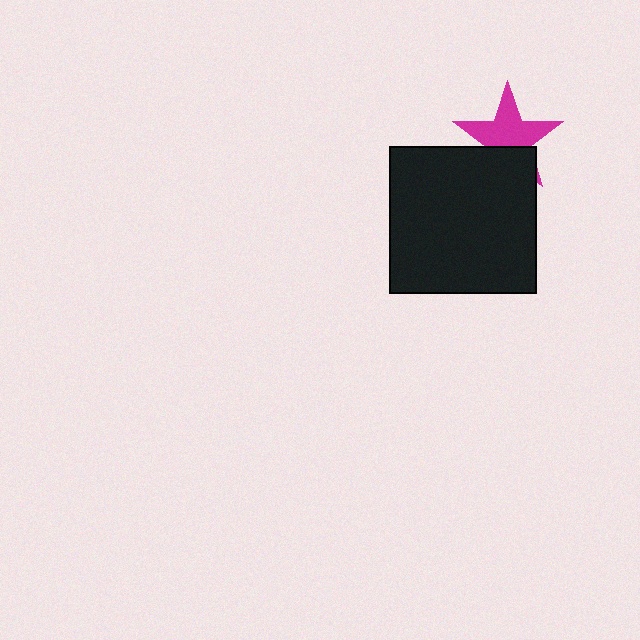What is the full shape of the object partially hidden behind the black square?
The partially hidden object is a magenta star.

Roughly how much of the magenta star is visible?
About half of it is visible (roughly 63%).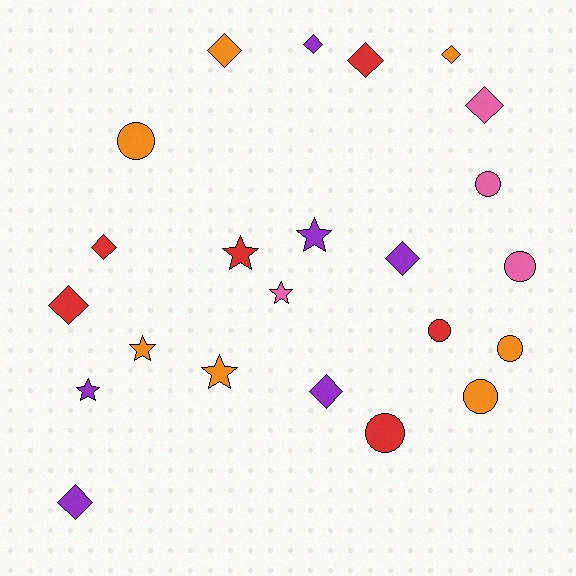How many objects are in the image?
There are 23 objects.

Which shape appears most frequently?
Diamond, with 10 objects.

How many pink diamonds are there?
There is 1 pink diamond.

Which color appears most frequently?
Orange, with 7 objects.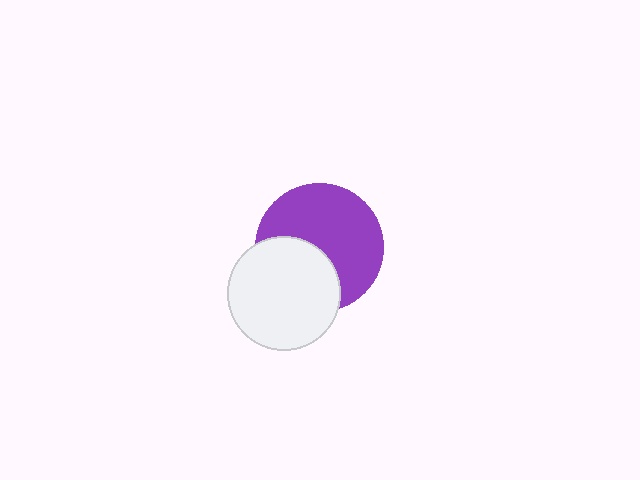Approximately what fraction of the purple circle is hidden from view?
Roughly 37% of the purple circle is hidden behind the white circle.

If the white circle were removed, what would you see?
You would see the complete purple circle.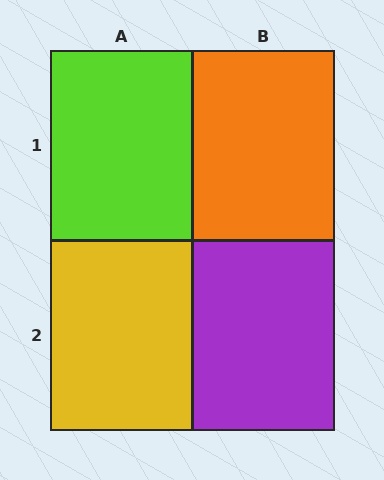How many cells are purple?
1 cell is purple.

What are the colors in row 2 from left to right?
Yellow, purple.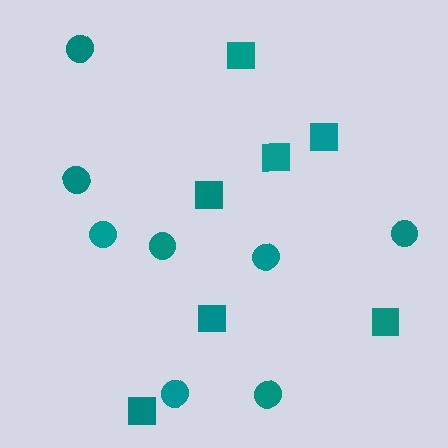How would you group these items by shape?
There are 2 groups: one group of circles (8) and one group of squares (7).